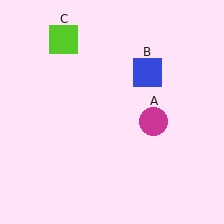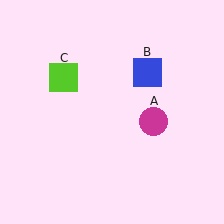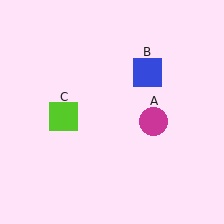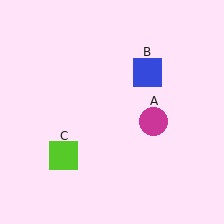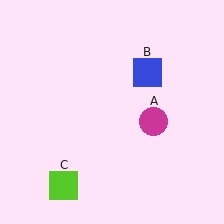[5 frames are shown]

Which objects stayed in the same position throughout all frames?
Magenta circle (object A) and blue square (object B) remained stationary.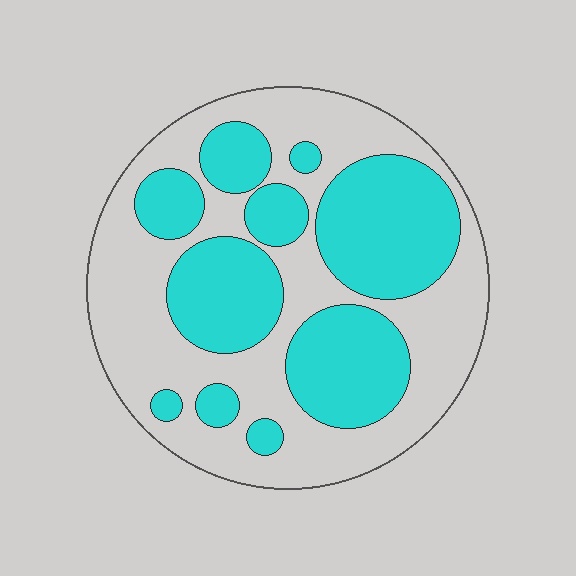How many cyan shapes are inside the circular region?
10.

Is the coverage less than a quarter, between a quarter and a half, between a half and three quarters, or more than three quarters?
Between a quarter and a half.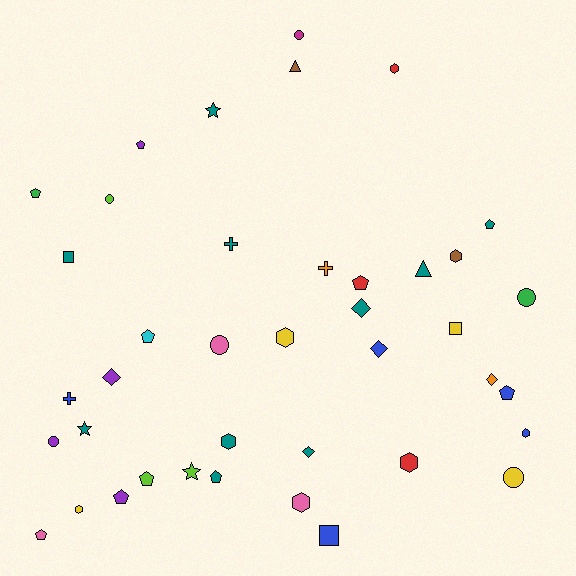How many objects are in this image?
There are 40 objects.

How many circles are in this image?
There are 6 circles.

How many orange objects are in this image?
There are 2 orange objects.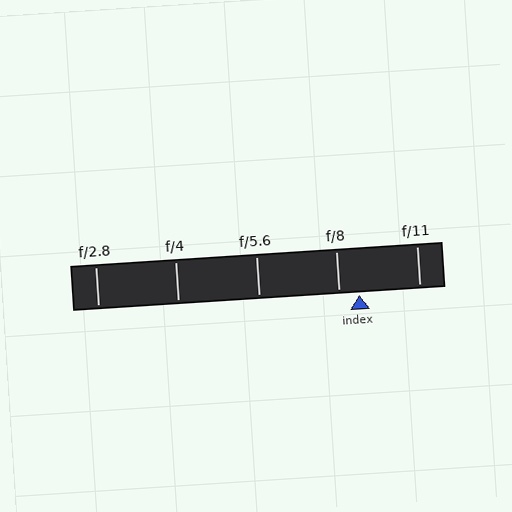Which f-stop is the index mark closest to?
The index mark is closest to f/8.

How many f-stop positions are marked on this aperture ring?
There are 5 f-stop positions marked.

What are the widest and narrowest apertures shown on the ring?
The widest aperture shown is f/2.8 and the narrowest is f/11.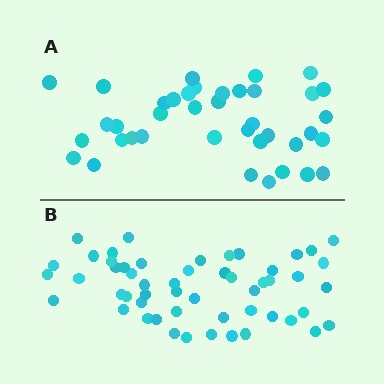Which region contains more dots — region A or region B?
Region B (the bottom region) has more dots.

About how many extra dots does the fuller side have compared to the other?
Region B has approximately 15 more dots than region A.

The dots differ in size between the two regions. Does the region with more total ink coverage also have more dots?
No. Region A has more total ink coverage because its dots are larger, but region B actually contains more individual dots. Total area can be misleading — the number of items is what matters here.